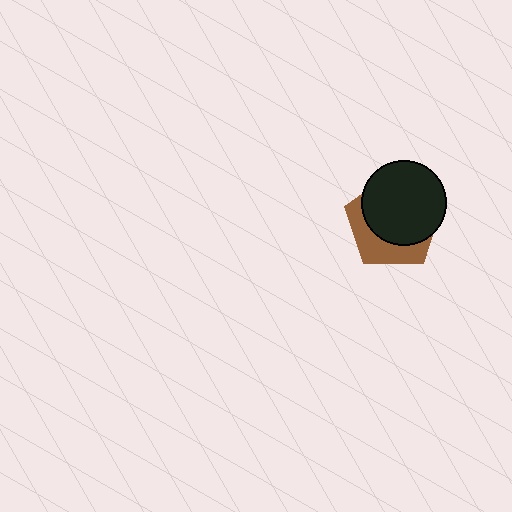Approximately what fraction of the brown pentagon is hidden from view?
Roughly 65% of the brown pentagon is hidden behind the black circle.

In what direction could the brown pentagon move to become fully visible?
The brown pentagon could move toward the lower-left. That would shift it out from behind the black circle entirely.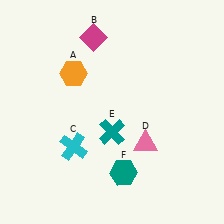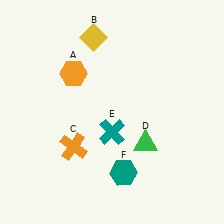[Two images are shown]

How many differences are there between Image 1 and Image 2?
There are 3 differences between the two images.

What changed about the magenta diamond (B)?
In Image 1, B is magenta. In Image 2, it changed to yellow.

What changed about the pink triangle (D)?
In Image 1, D is pink. In Image 2, it changed to green.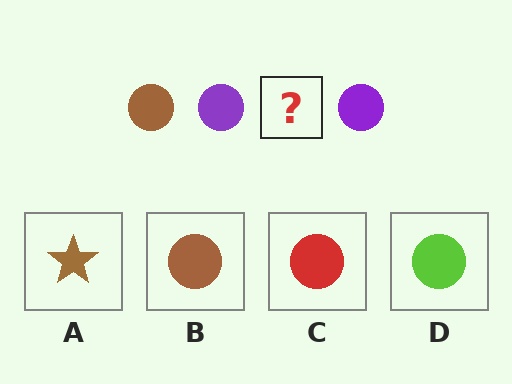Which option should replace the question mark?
Option B.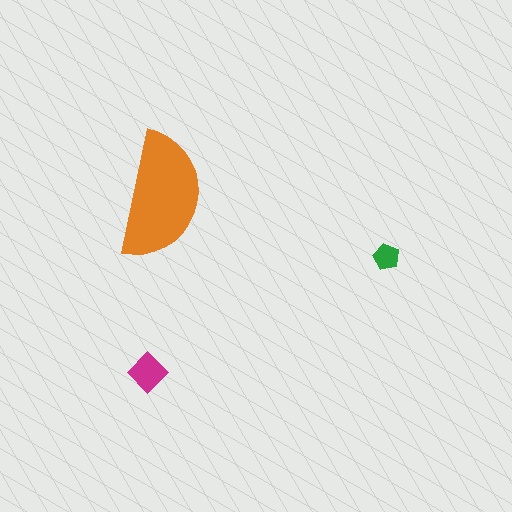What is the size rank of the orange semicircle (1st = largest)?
1st.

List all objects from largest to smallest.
The orange semicircle, the magenta diamond, the green pentagon.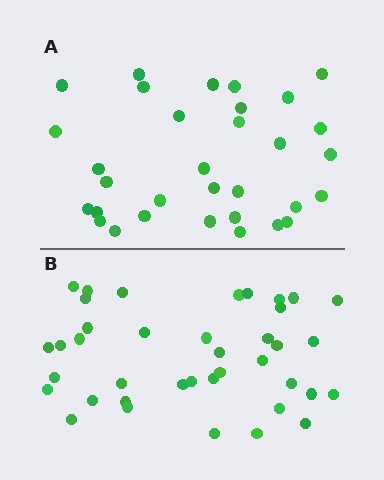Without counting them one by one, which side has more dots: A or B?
Region B (the bottom region) has more dots.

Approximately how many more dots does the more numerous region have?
Region B has roughly 8 or so more dots than region A.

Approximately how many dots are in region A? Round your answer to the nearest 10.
About 30 dots. (The exact count is 32, which rounds to 30.)